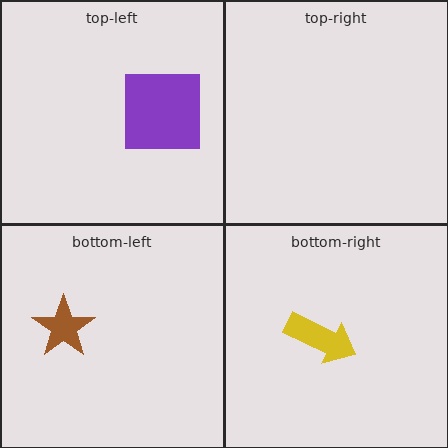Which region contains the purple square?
The top-left region.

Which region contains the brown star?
The bottom-left region.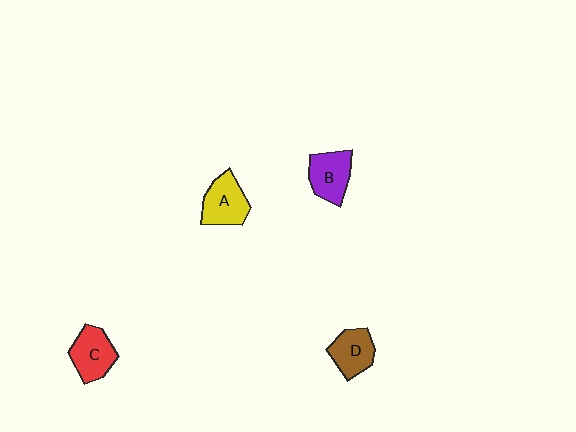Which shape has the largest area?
Shape A (yellow).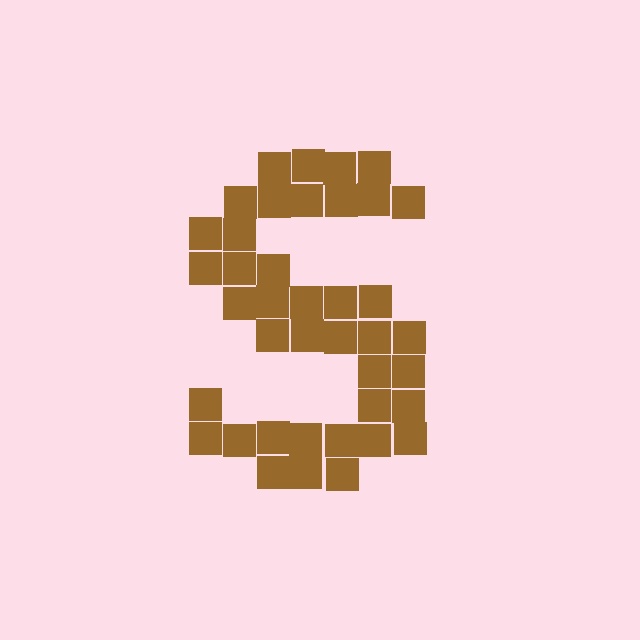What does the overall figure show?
The overall figure shows the letter S.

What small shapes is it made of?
It is made of small squares.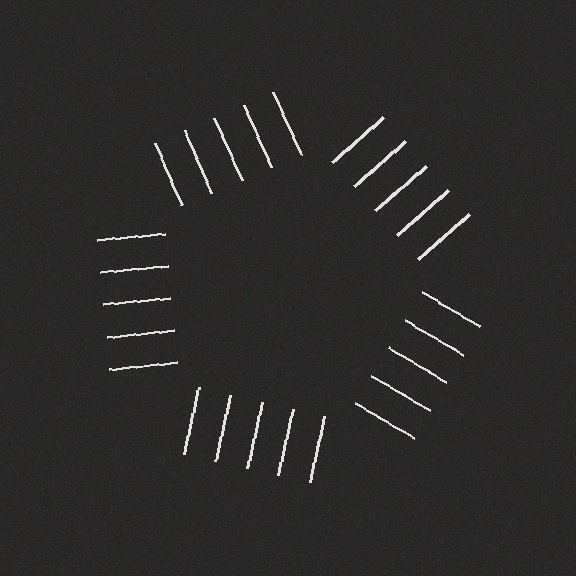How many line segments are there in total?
25 — 5 along each of the 5 edges.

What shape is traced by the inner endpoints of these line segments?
An illusory pentagon — the line segments terminate on its edges but no continuous stroke is drawn.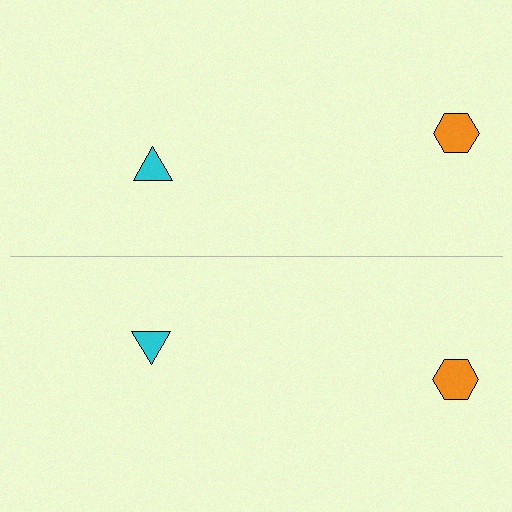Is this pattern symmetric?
Yes, this pattern has bilateral (reflection) symmetry.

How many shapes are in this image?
There are 4 shapes in this image.